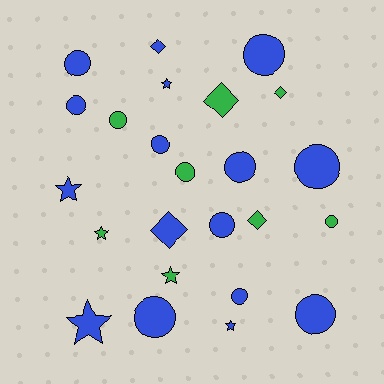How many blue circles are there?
There are 10 blue circles.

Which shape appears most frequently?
Circle, with 13 objects.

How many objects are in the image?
There are 24 objects.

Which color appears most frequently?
Blue, with 16 objects.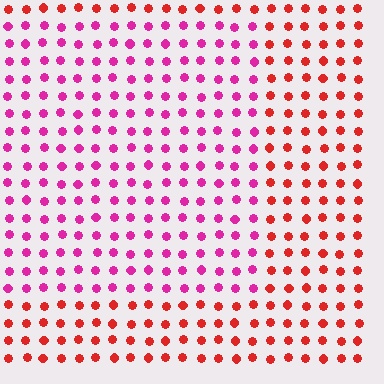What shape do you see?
I see a rectangle.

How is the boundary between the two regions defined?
The boundary is defined purely by a slight shift in hue (about 42 degrees). Spacing, size, and orientation are identical on both sides.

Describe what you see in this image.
The image is filled with small red elements in a uniform arrangement. A rectangle-shaped region is visible where the elements are tinted to a slightly different hue, forming a subtle color boundary.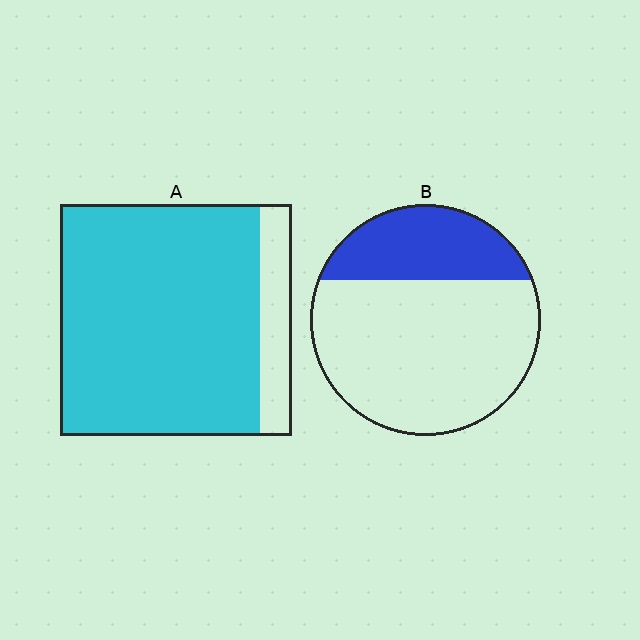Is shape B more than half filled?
No.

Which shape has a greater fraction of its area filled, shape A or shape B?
Shape A.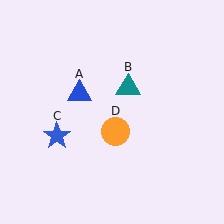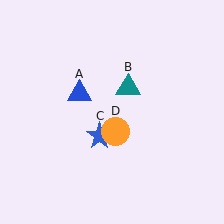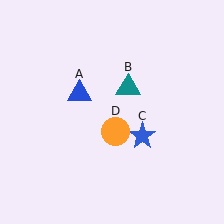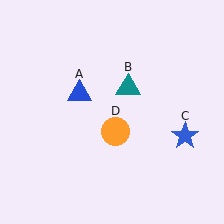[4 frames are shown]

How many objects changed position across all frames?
1 object changed position: blue star (object C).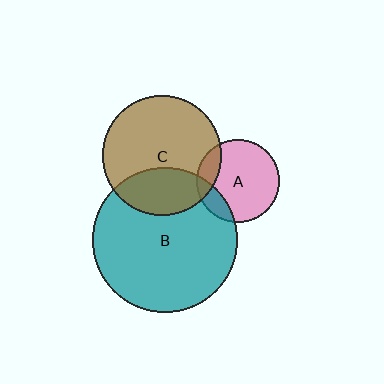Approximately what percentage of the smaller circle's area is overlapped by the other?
Approximately 30%.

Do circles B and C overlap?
Yes.